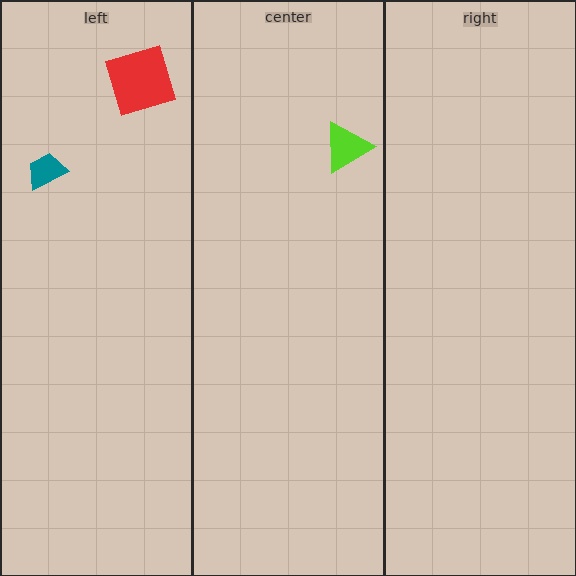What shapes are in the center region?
The lime triangle.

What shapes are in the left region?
The red square, the teal trapezoid.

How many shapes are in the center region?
1.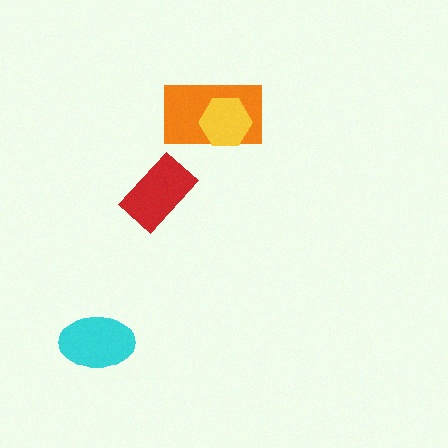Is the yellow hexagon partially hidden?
No, no other shape covers it.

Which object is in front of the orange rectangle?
The yellow hexagon is in front of the orange rectangle.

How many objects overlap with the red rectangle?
0 objects overlap with the red rectangle.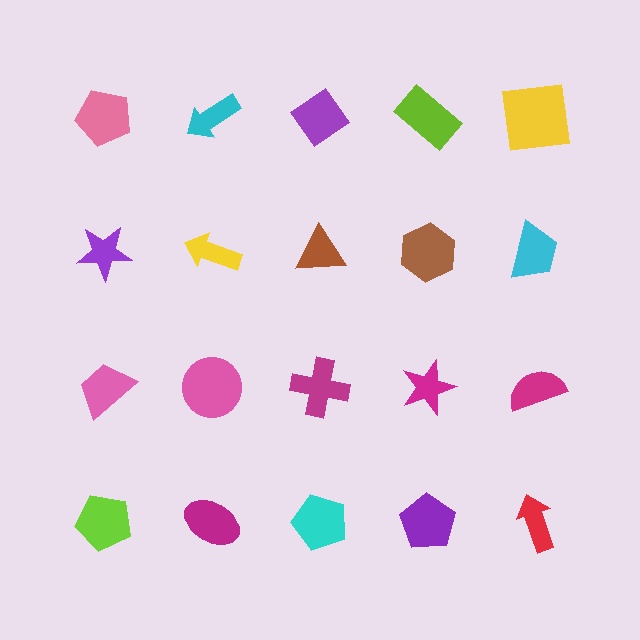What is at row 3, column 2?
A pink circle.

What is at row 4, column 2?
A magenta ellipse.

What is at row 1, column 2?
A cyan arrow.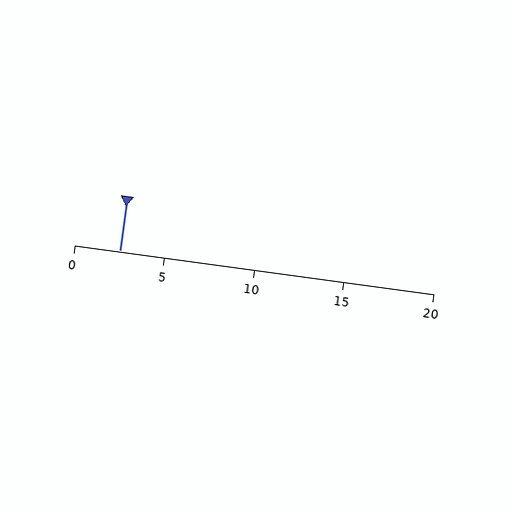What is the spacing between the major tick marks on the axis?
The major ticks are spaced 5 apart.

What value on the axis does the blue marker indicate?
The marker indicates approximately 2.5.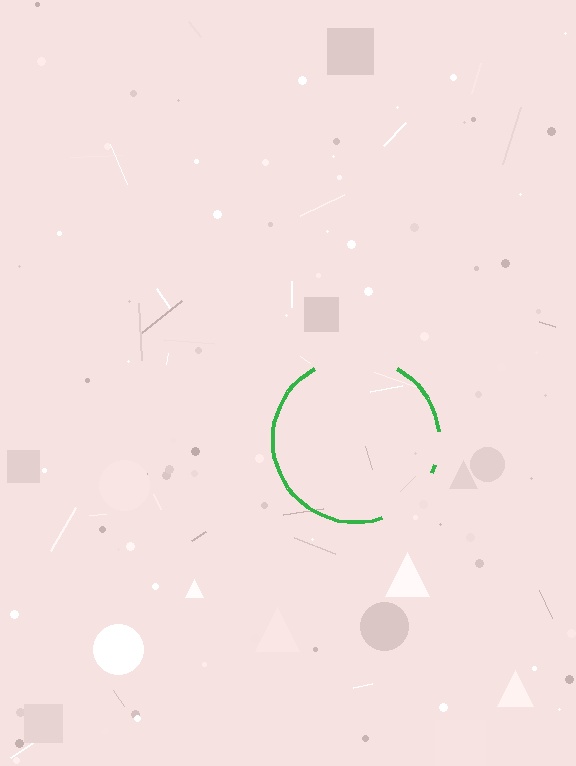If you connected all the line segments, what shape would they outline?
They would outline a circle.